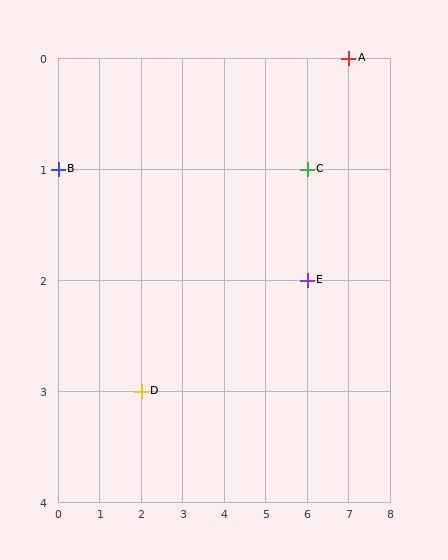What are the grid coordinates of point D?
Point D is at grid coordinates (2, 3).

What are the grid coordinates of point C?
Point C is at grid coordinates (6, 1).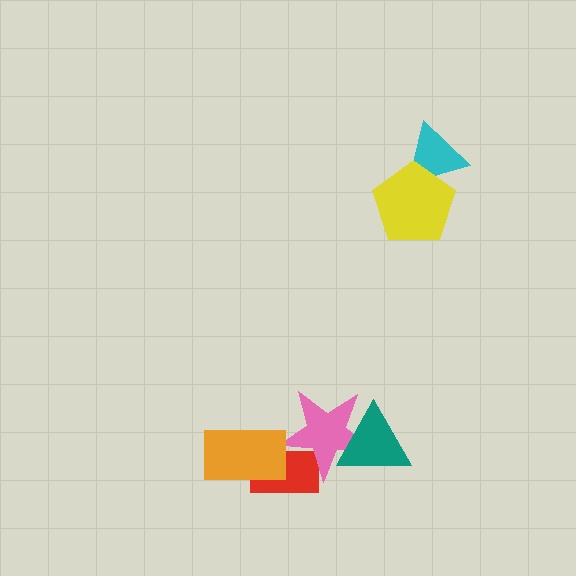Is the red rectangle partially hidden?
Yes, it is partially covered by another shape.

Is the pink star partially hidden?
Yes, it is partially covered by another shape.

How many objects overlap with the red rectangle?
2 objects overlap with the red rectangle.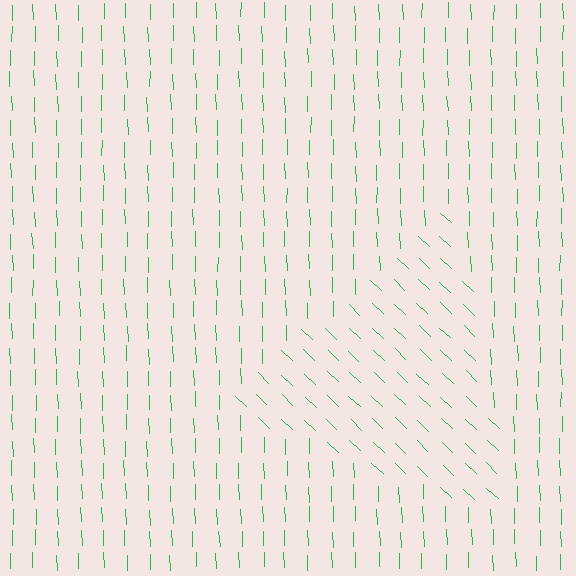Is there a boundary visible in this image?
Yes, there is a texture boundary formed by a change in line orientation.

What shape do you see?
I see a triangle.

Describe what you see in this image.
The image is filled with small green line segments. A triangle region in the image has lines oriented differently from the surrounding lines, creating a visible texture boundary.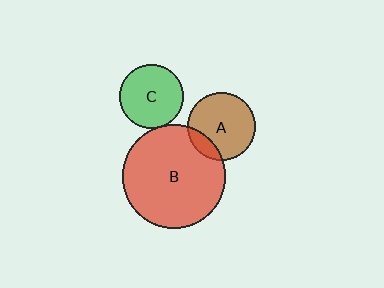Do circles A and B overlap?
Yes.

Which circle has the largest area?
Circle B (red).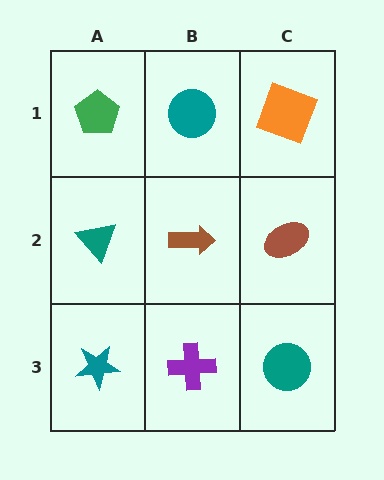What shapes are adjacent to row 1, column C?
A brown ellipse (row 2, column C), a teal circle (row 1, column B).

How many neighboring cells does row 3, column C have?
2.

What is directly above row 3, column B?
A brown arrow.